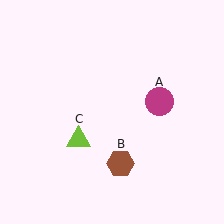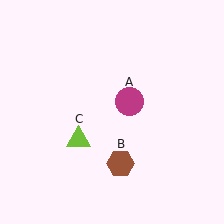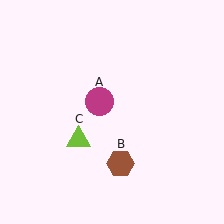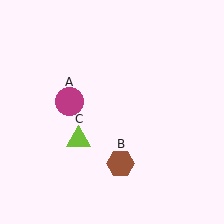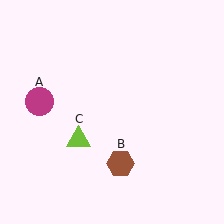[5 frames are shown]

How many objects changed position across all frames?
1 object changed position: magenta circle (object A).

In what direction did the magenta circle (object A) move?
The magenta circle (object A) moved left.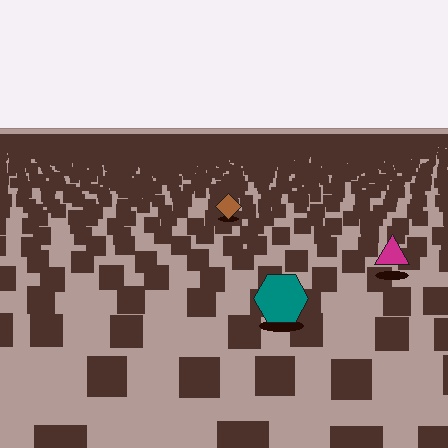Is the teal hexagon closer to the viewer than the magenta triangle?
Yes. The teal hexagon is closer — you can tell from the texture gradient: the ground texture is coarser near it.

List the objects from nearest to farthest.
From nearest to farthest: the teal hexagon, the magenta triangle, the brown diamond.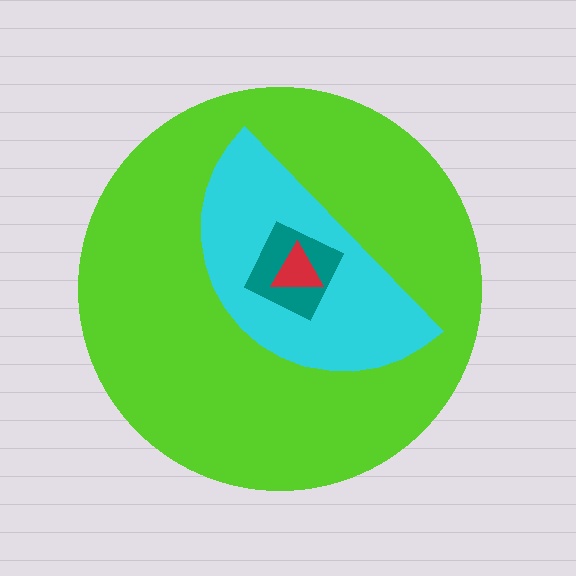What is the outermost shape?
The lime circle.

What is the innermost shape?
The red triangle.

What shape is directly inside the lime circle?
The cyan semicircle.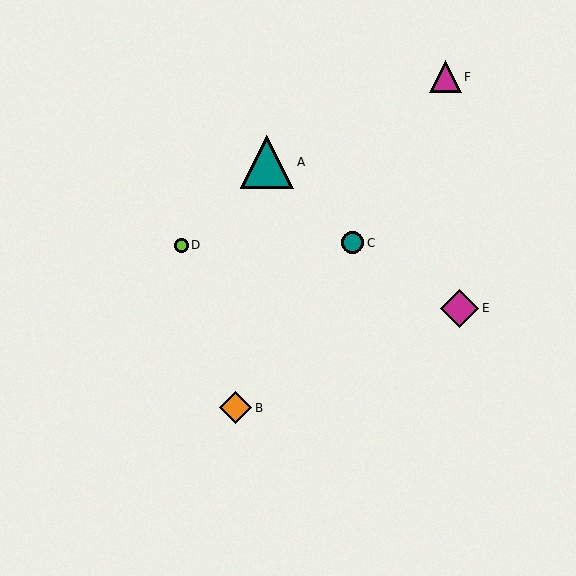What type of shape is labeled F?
Shape F is a magenta triangle.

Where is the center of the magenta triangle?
The center of the magenta triangle is at (445, 77).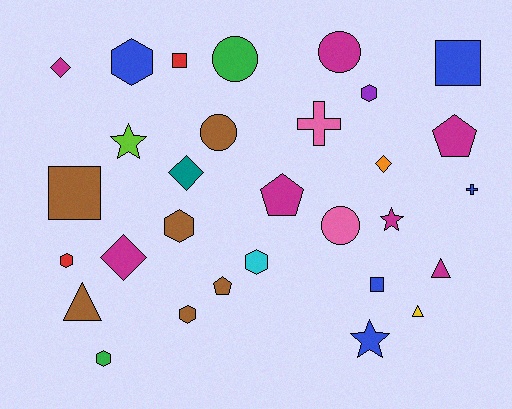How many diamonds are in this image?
There are 4 diamonds.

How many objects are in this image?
There are 30 objects.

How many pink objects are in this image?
There are 2 pink objects.